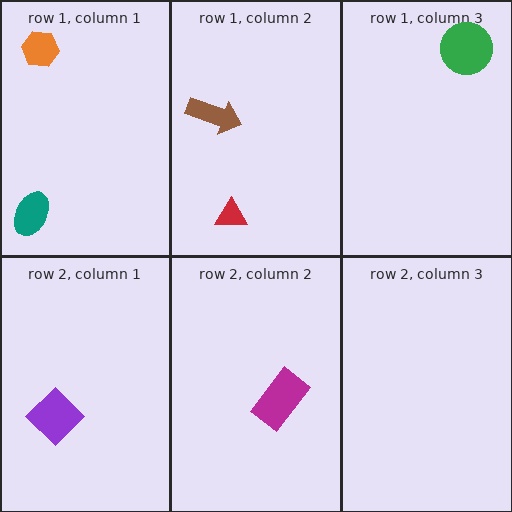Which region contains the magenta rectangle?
The row 2, column 2 region.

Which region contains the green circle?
The row 1, column 3 region.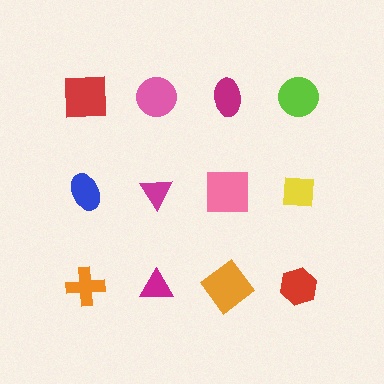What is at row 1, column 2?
A pink circle.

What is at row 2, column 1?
A blue ellipse.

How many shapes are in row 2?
4 shapes.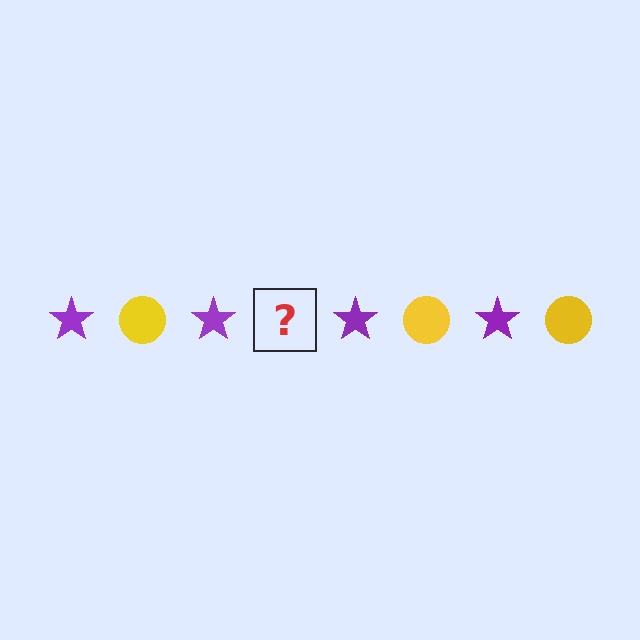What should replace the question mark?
The question mark should be replaced with a yellow circle.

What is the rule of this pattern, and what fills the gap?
The rule is that the pattern alternates between purple star and yellow circle. The gap should be filled with a yellow circle.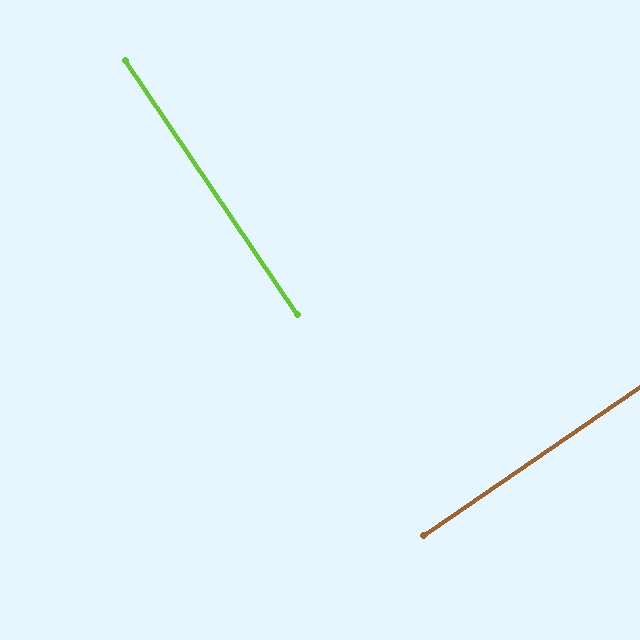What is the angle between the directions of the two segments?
Approximately 90 degrees.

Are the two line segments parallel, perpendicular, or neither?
Perpendicular — they meet at approximately 90°.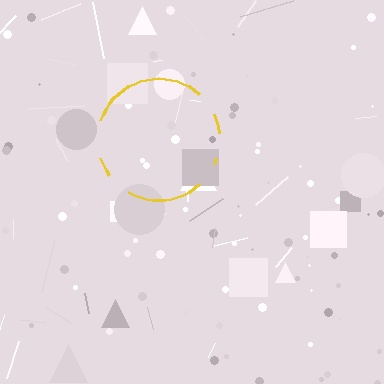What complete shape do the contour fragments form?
The contour fragments form a circle.